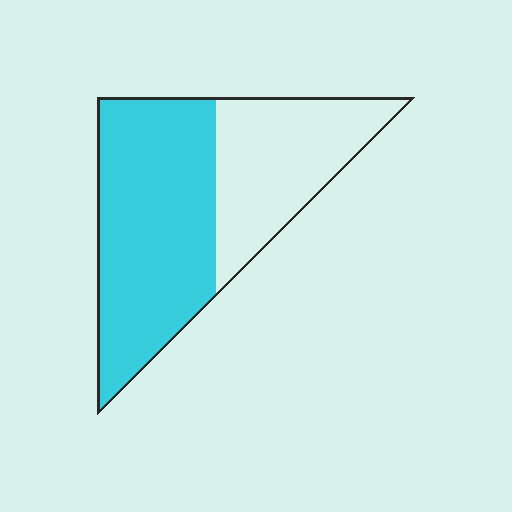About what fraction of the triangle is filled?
About three fifths (3/5).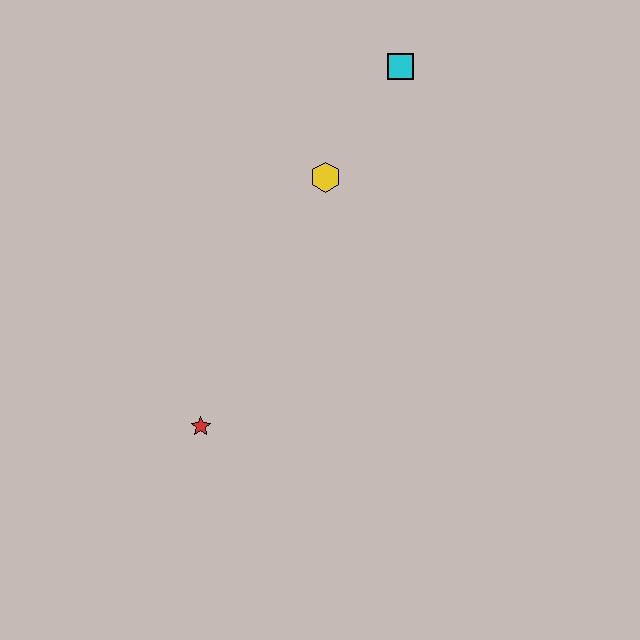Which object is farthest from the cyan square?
The red star is farthest from the cyan square.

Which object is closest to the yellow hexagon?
The cyan square is closest to the yellow hexagon.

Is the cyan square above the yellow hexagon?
Yes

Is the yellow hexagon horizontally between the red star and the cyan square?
Yes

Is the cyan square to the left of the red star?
No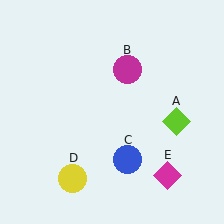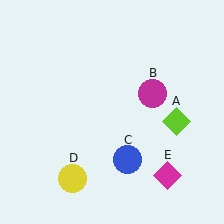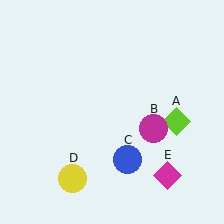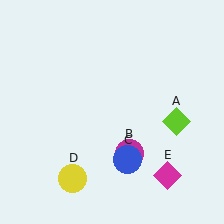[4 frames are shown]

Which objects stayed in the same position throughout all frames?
Lime diamond (object A) and blue circle (object C) and yellow circle (object D) and magenta diamond (object E) remained stationary.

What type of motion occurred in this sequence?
The magenta circle (object B) rotated clockwise around the center of the scene.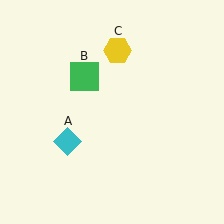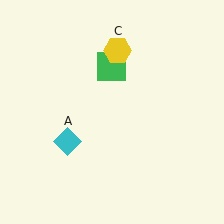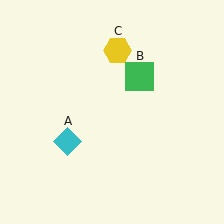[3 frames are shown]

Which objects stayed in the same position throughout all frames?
Cyan diamond (object A) and yellow hexagon (object C) remained stationary.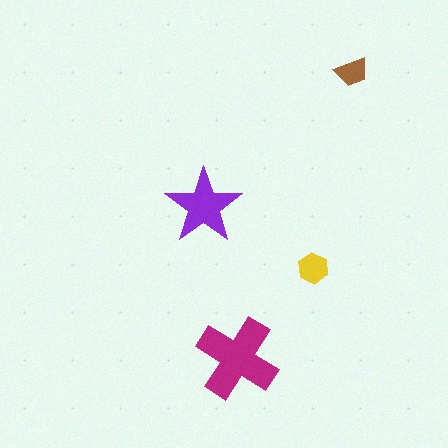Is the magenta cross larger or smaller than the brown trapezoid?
Larger.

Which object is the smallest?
The brown trapezoid.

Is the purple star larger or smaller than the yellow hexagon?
Larger.